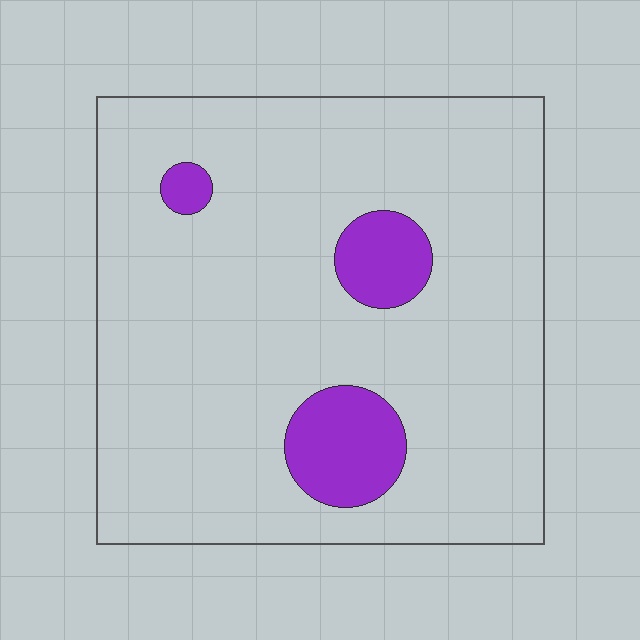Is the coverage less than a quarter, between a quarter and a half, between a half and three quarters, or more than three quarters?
Less than a quarter.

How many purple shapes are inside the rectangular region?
3.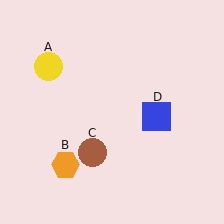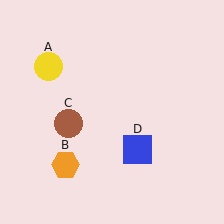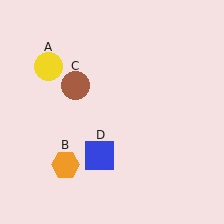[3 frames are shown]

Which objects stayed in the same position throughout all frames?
Yellow circle (object A) and orange hexagon (object B) remained stationary.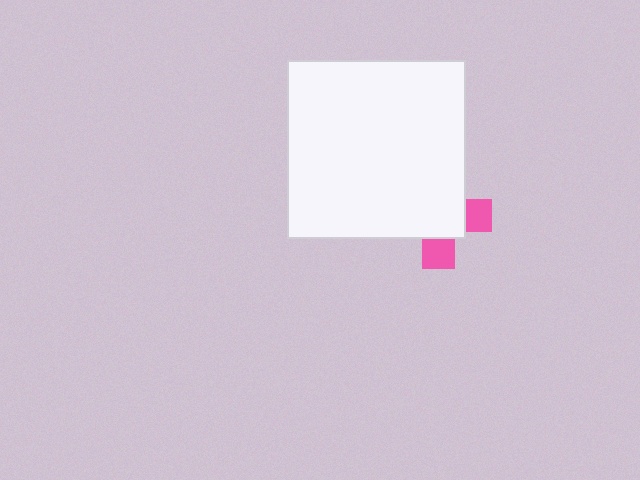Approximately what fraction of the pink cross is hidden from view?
Roughly 69% of the pink cross is hidden behind the white square.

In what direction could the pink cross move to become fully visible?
The pink cross could move toward the lower-right. That would shift it out from behind the white square entirely.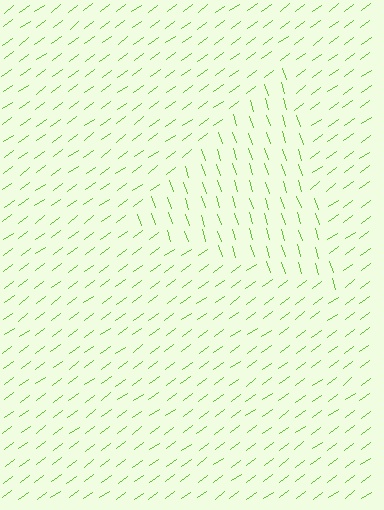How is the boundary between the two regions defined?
The boundary is defined purely by a change in line orientation (approximately 71 degrees difference). All lines are the same color and thickness.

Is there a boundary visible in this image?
Yes, there is a texture boundary formed by a change in line orientation.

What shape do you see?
I see a triangle.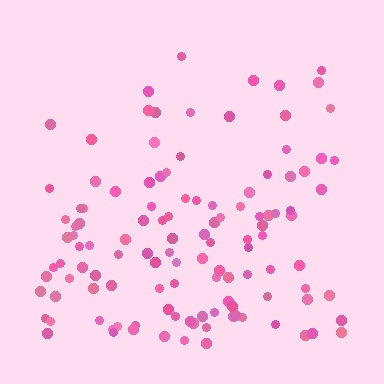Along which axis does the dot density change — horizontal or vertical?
Vertical.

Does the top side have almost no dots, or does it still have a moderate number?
Still a moderate number, just noticeably fewer than the bottom.